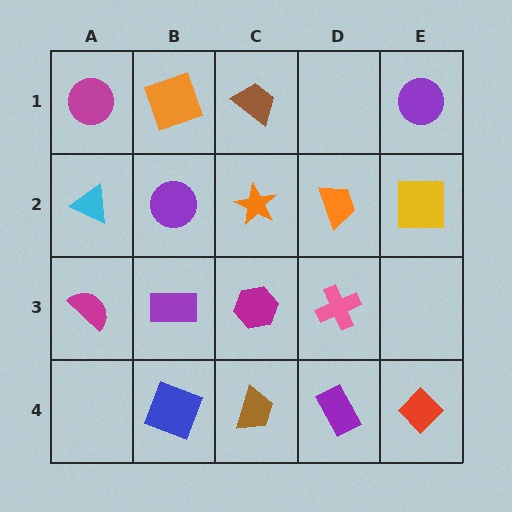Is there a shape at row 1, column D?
No, that cell is empty.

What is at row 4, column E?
A red diamond.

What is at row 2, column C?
An orange star.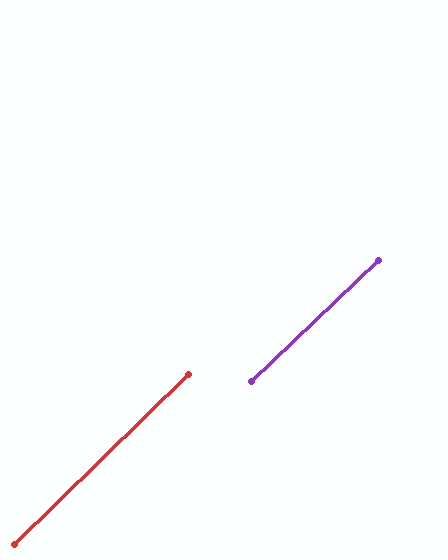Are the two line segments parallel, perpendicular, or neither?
Parallel — their directions differ by only 0.6°.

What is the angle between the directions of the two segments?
Approximately 1 degree.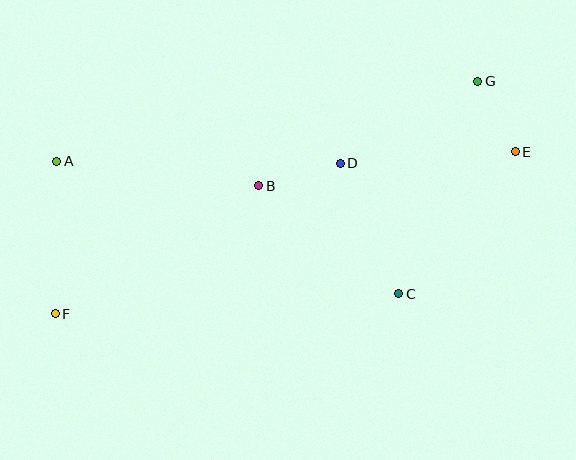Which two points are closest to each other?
Points E and G are closest to each other.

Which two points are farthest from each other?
Points E and F are farthest from each other.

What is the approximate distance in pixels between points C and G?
The distance between C and G is approximately 227 pixels.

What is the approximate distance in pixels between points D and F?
The distance between D and F is approximately 322 pixels.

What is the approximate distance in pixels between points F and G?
The distance between F and G is approximately 482 pixels.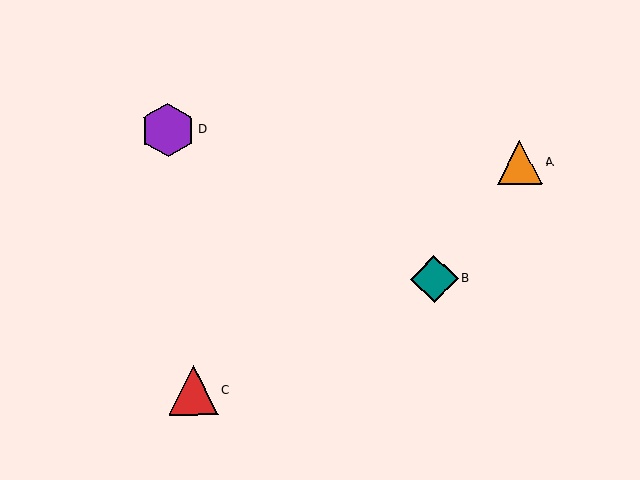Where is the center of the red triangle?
The center of the red triangle is at (193, 390).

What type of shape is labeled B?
Shape B is a teal diamond.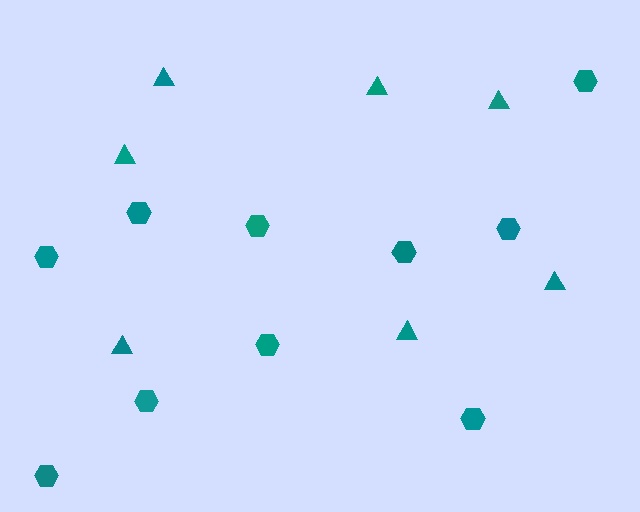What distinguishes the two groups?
There are 2 groups: one group of hexagons (10) and one group of triangles (7).